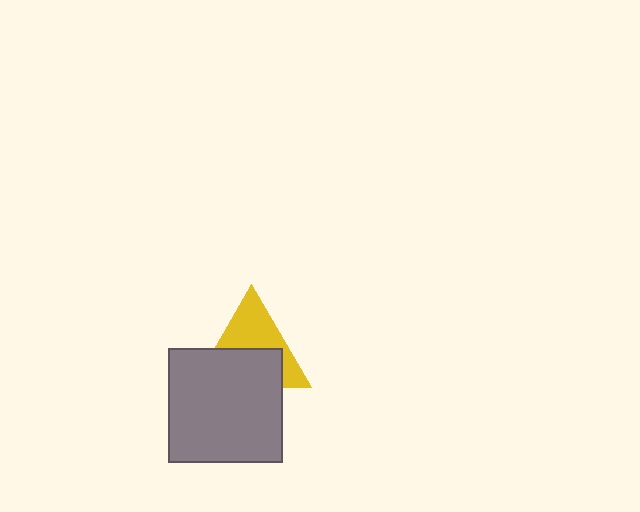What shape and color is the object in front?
The object in front is a gray square.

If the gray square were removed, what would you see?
You would see the complete yellow triangle.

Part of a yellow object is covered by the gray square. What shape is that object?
It is a triangle.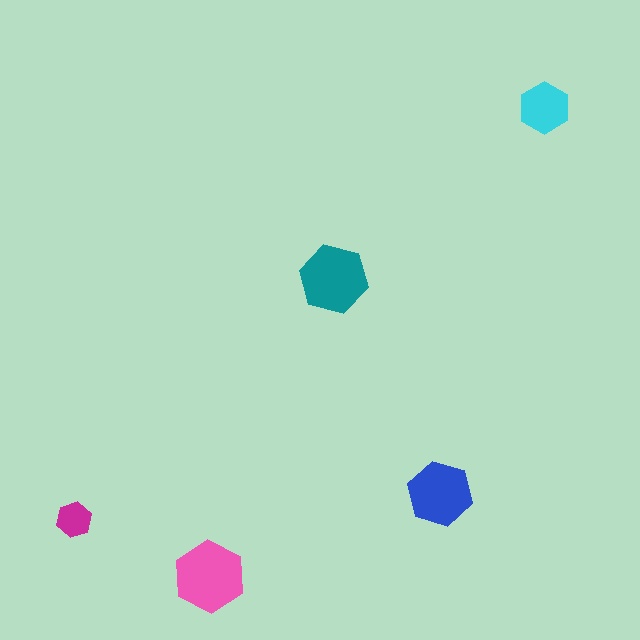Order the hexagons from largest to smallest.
the pink one, the teal one, the blue one, the cyan one, the magenta one.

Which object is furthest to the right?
The cyan hexagon is rightmost.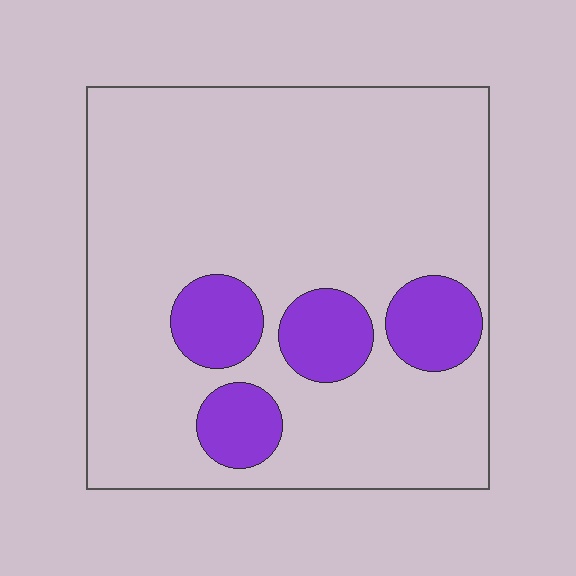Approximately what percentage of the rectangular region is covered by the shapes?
Approximately 15%.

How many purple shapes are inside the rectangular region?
4.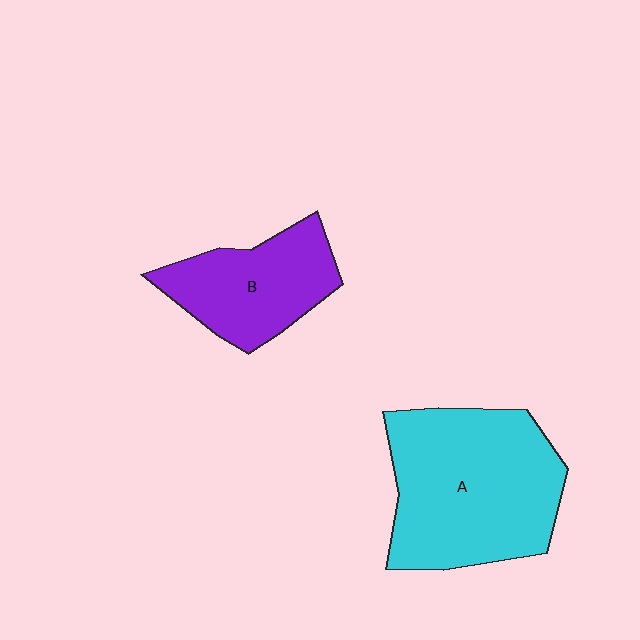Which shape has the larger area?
Shape A (cyan).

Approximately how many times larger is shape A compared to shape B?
Approximately 1.7 times.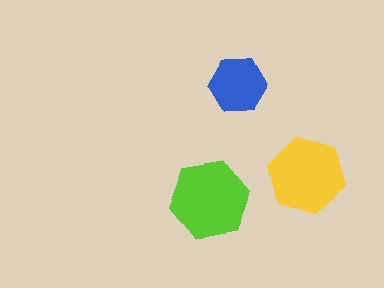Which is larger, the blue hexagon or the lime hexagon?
The lime one.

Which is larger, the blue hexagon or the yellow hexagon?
The yellow one.